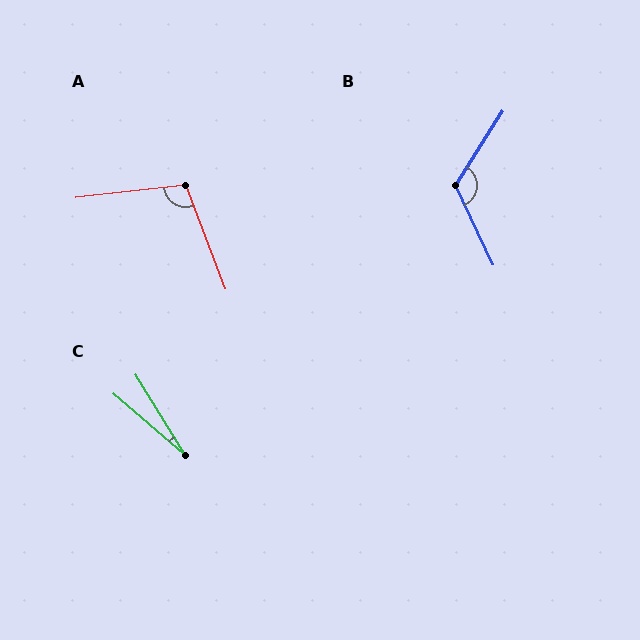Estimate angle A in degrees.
Approximately 104 degrees.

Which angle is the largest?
B, at approximately 122 degrees.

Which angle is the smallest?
C, at approximately 18 degrees.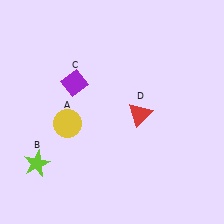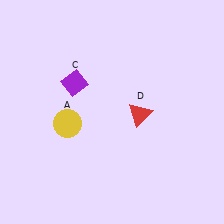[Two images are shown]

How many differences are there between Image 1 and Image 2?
There is 1 difference between the two images.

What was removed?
The lime star (B) was removed in Image 2.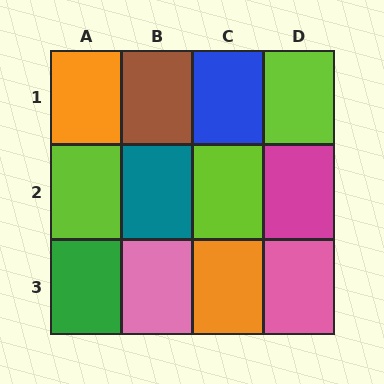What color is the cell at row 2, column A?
Lime.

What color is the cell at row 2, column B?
Teal.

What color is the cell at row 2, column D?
Magenta.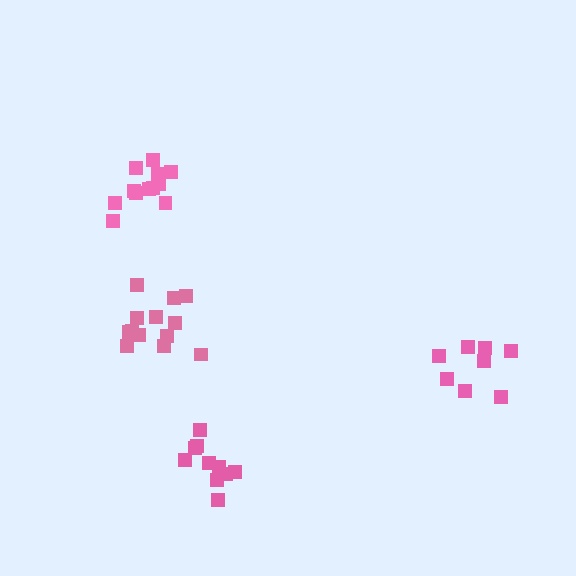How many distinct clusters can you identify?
There are 4 distinct clusters.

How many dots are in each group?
Group 1: 8 dots, Group 2: 12 dots, Group 3: 13 dots, Group 4: 10 dots (43 total).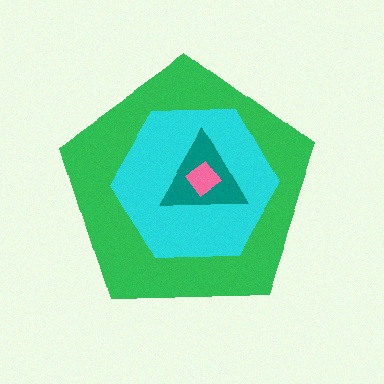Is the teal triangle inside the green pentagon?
Yes.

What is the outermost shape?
The green pentagon.